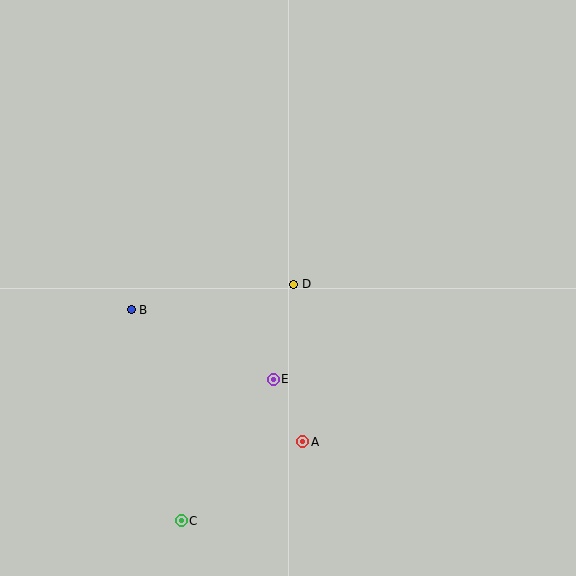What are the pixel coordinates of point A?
Point A is at (303, 442).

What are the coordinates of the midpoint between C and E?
The midpoint between C and E is at (227, 450).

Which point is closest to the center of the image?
Point D at (294, 284) is closest to the center.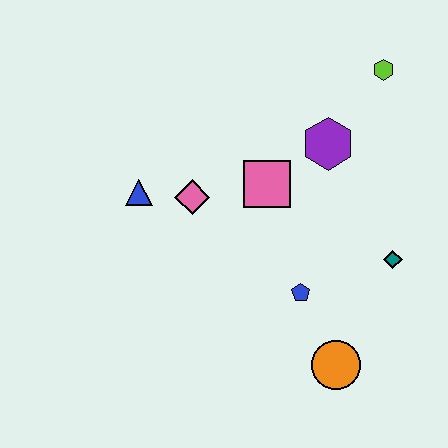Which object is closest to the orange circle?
The blue pentagon is closest to the orange circle.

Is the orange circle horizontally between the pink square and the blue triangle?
No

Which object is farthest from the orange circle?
The lime hexagon is farthest from the orange circle.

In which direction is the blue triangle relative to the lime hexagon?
The blue triangle is to the left of the lime hexagon.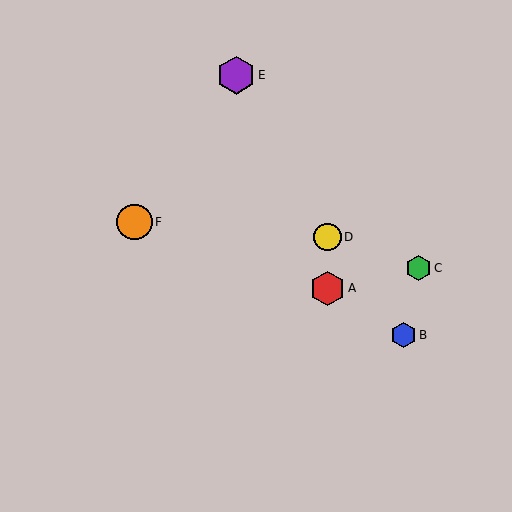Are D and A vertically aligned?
Yes, both are at x≈328.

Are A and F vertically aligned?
No, A is at x≈328 and F is at x≈134.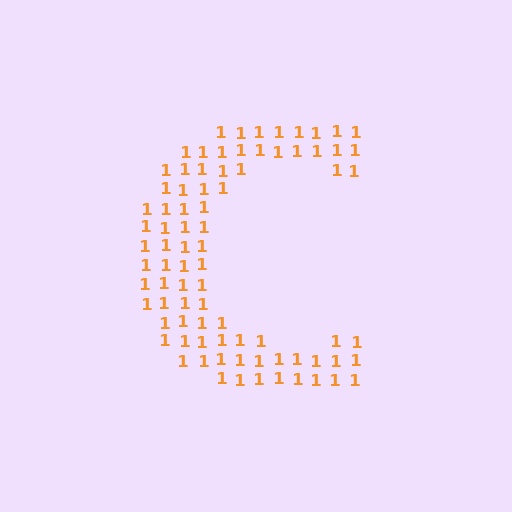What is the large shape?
The large shape is the letter C.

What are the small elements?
The small elements are digit 1's.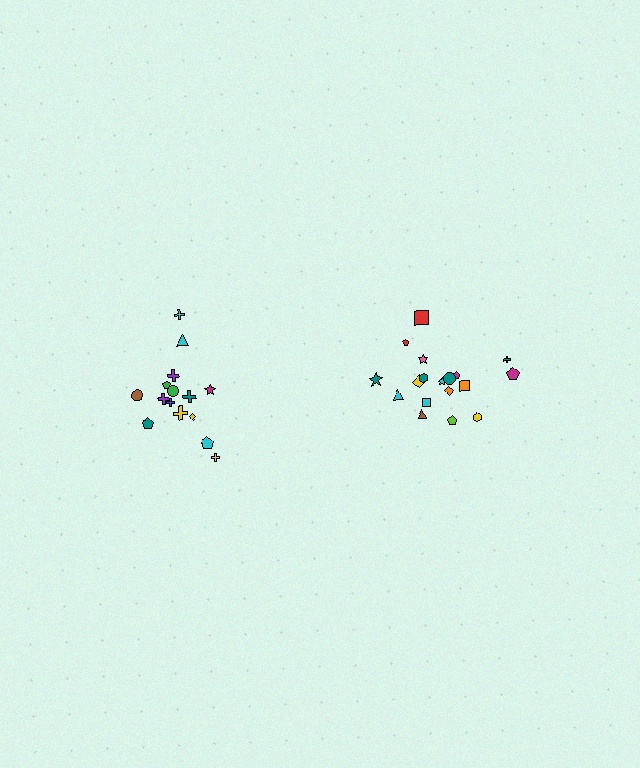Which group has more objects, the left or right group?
The right group.